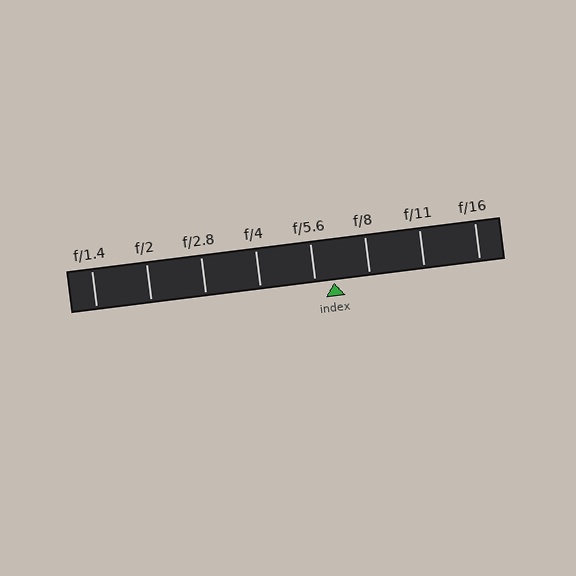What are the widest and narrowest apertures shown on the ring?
The widest aperture shown is f/1.4 and the narrowest is f/16.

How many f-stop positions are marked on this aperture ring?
There are 8 f-stop positions marked.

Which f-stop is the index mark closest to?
The index mark is closest to f/5.6.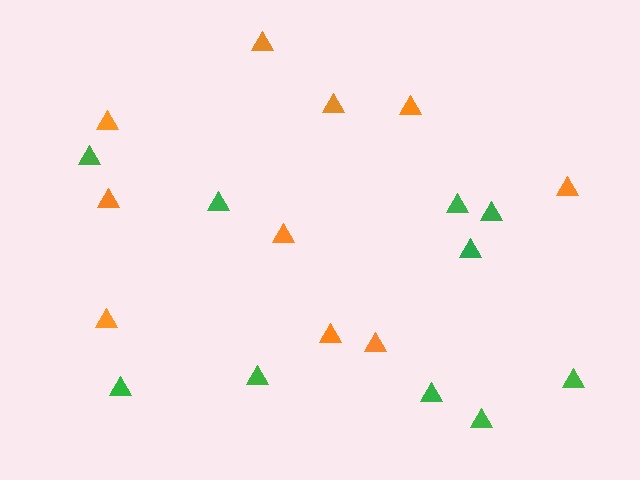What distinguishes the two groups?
There are 2 groups: one group of orange triangles (10) and one group of green triangles (10).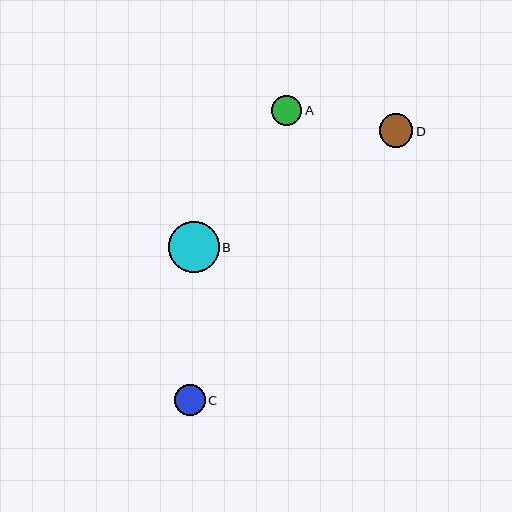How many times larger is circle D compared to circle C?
Circle D is approximately 1.1 times the size of circle C.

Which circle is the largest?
Circle B is the largest with a size of approximately 51 pixels.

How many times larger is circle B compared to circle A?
Circle B is approximately 1.7 times the size of circle A.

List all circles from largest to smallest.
From largest to smallest: B, D, C, A.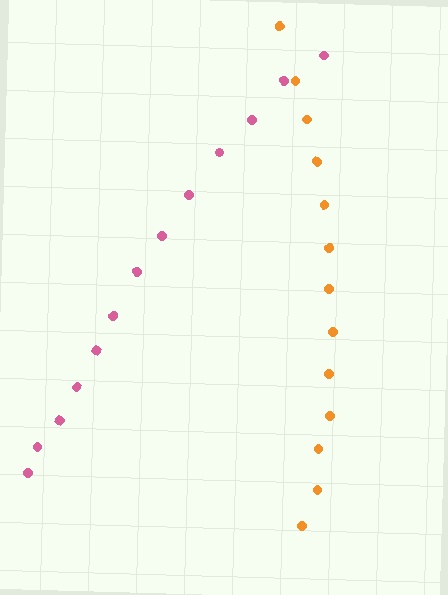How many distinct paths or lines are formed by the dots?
There are 2 distinct paths.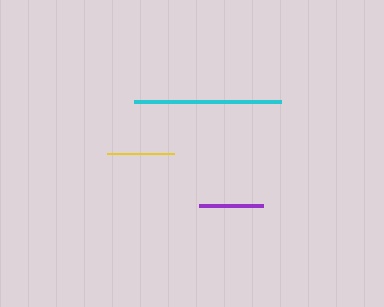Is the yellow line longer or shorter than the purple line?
The yellow line is longer than the purple line.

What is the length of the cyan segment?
The cyan segment is approximately 147 pixels long.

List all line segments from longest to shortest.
From longest to shortest: cyan, yellow, purple.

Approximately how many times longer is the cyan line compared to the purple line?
The cyan line is approximately 2.3 times the length of the purple line.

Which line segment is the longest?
The cyan line is the longest at approximately 147 pixels.